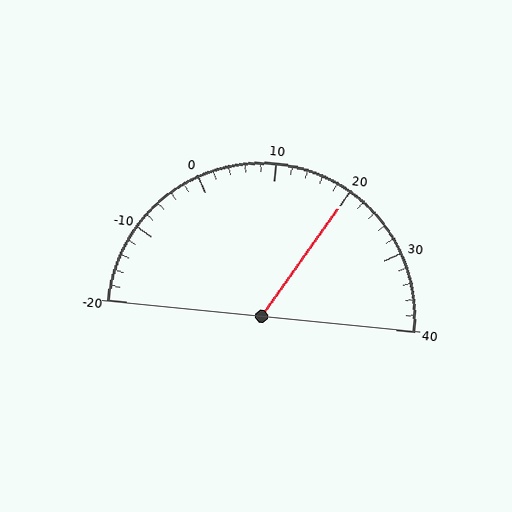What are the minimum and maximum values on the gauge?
The gauge ranges from -20 to 40.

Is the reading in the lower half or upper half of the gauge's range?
The reading is in the upper half of the range (-20 to 40).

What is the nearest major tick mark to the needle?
The nearest major tick mark is 20.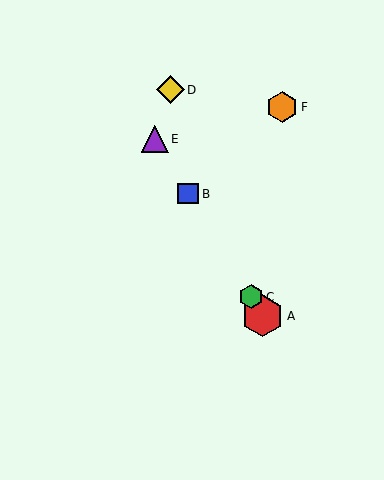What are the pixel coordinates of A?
Object A is at (263, 316).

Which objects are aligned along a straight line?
Objects A, B, C, E are aligned along a straight line.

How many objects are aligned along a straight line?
4 objects (A, B, C, E) are aligned along a straight line.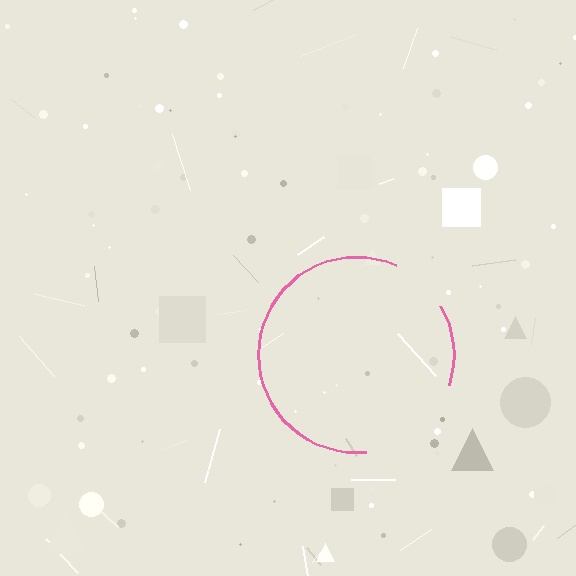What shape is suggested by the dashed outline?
The dashed outline suggests a circle.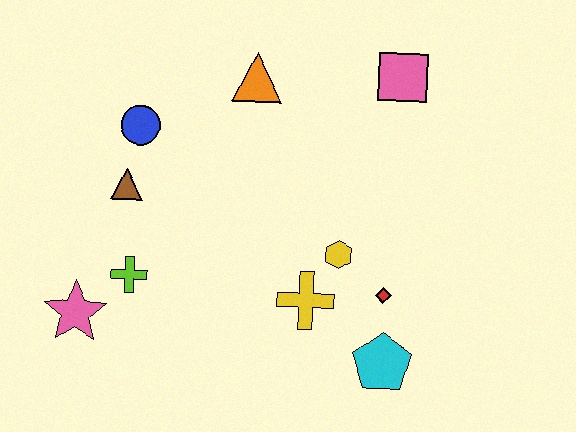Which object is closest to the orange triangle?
The blue circle is closest to the orange triangle.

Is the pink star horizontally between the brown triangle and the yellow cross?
No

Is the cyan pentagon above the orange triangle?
No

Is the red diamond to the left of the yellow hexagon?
No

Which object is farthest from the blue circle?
The cyan pentagon is farthest from the blue circle.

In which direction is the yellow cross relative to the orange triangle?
The yellow cross is below the orange triangle.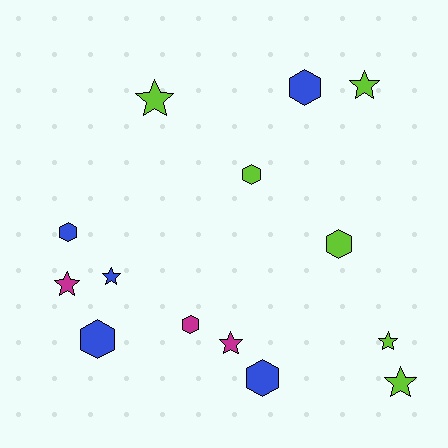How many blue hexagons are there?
There are 4 blue hexagons.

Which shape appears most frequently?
Hexagon, with 7 objects.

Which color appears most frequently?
Lime, with 6 objects.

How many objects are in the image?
There are 14 objects.